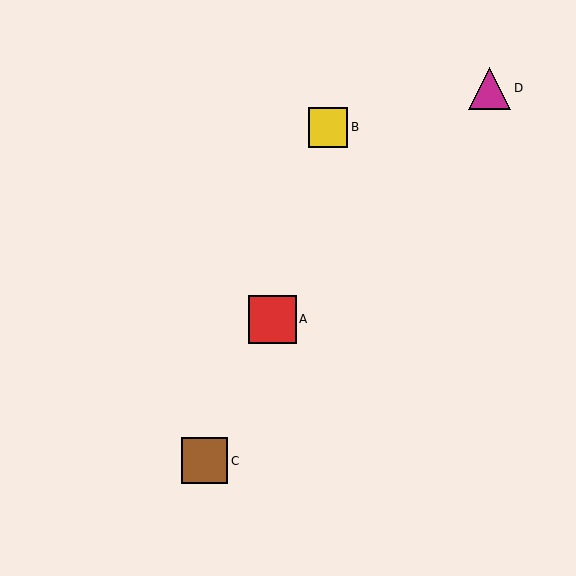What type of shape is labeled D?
Shape D is a magenta triangle.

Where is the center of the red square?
The center of the red square is at (272, 319).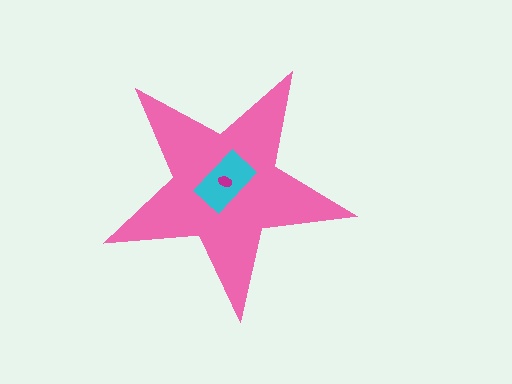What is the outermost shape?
The pink star.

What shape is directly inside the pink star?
The cyan rectangle.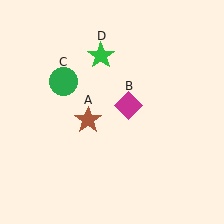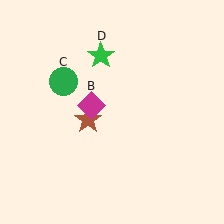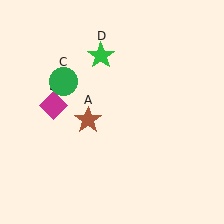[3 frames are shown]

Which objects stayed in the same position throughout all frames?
Brown star (object A) and green circle (object C) and green star (object D) remained stationary.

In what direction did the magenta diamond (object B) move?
The magenta diamond (object B) moved left.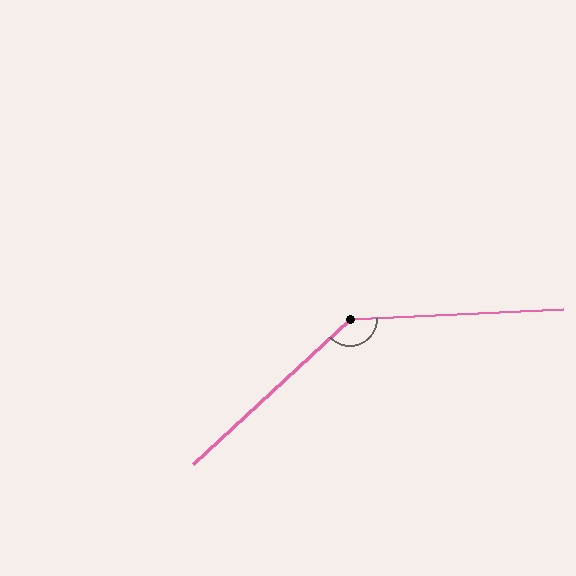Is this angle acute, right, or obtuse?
It is obtuse.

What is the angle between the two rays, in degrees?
Approximately 140 degrees.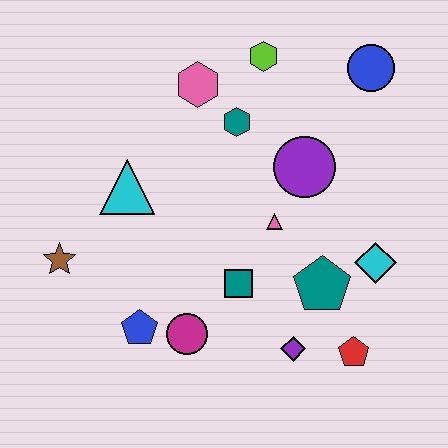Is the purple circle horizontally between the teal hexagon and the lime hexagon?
No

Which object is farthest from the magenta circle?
The blue circle is farthest from the magenta circle.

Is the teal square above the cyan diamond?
No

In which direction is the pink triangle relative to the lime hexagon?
The pink triangle is below the lime hexagon.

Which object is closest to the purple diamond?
The red pentagon is closest to the purple diamond.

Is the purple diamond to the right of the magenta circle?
Yes